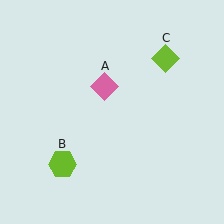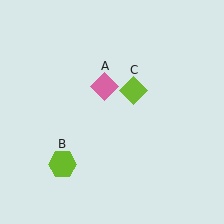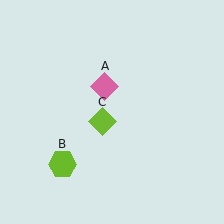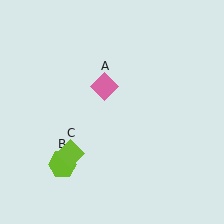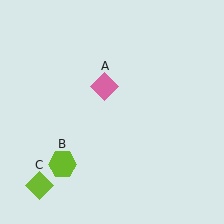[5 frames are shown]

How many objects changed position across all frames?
1 object changed position: lime diamond (object C).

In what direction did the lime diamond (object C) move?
The lime diamond (object C) moved down and to the left.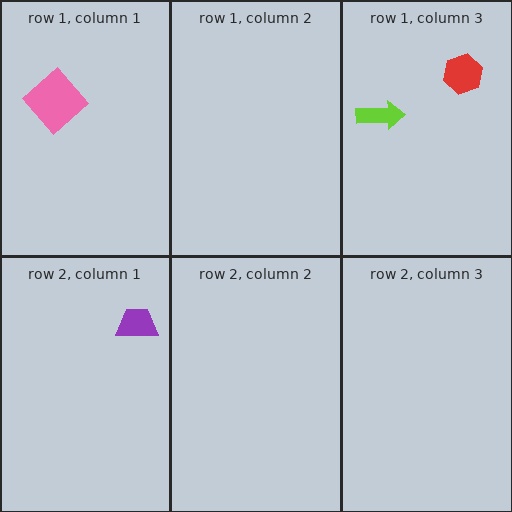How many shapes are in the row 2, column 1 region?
1.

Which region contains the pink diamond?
The row 1, column 1 region.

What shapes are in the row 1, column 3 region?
The red hexagon, the lime arrow.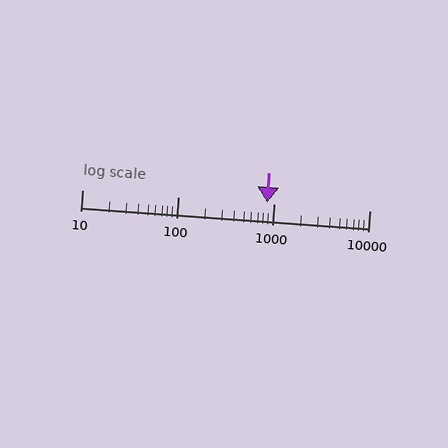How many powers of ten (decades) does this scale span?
The scale spans 3 decades, from 10 to 10000.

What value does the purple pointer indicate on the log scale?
The pointer indicates approximately 860.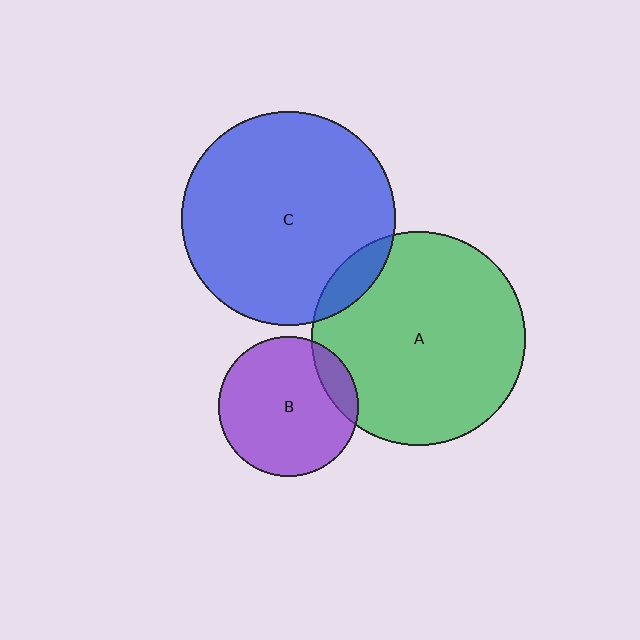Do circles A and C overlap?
Yes.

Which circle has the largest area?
Circle A (green).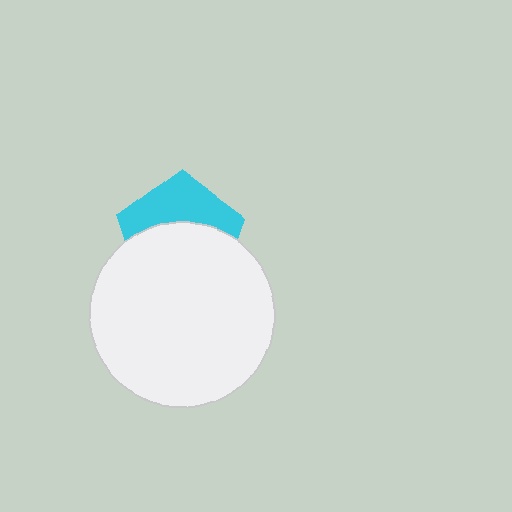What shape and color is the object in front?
The object in front is a white circle.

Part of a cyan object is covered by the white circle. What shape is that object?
It is a pentagon.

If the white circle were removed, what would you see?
You would see the complete cyan pentagon.